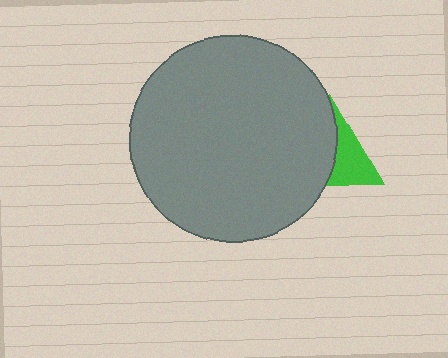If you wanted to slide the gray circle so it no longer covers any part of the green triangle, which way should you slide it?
Slide it left — that is the most direct way to separate the two shapes.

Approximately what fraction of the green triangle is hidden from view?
Roughly 57% of the green triangle is hidden behind the gray circle.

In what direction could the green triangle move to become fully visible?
The green triangle could move right. That would shift it out from behind the gray circle entirely.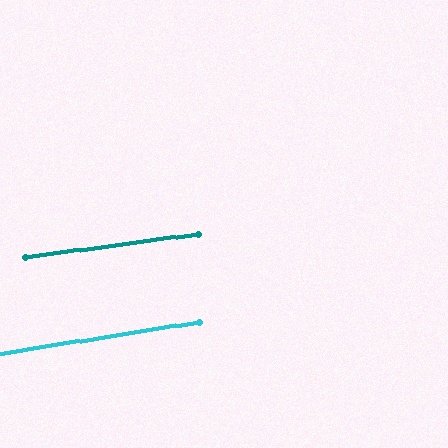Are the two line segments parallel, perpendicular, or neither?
Parallel — their directions differ by only 1.3°.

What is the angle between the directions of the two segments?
Approximately 1 degree.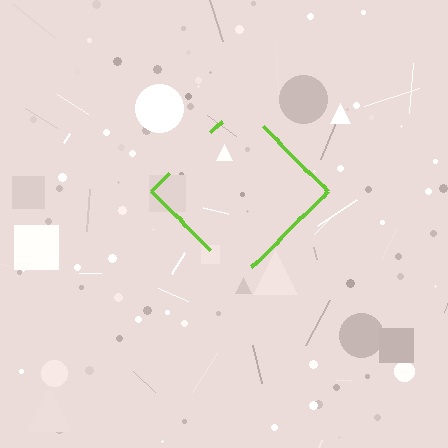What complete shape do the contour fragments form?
The contour fragments form a diamond.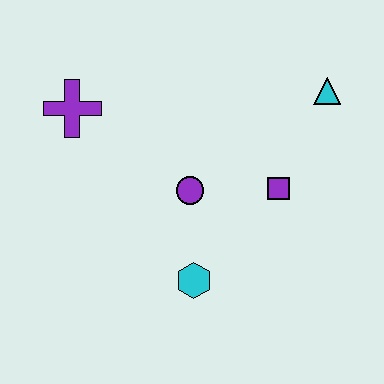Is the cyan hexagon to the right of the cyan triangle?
No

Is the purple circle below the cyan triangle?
Yes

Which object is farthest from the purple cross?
The cyan triangle is farthest from the purple cross.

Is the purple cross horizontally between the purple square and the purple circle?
No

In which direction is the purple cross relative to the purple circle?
The purple cross is to the left of the purple circle.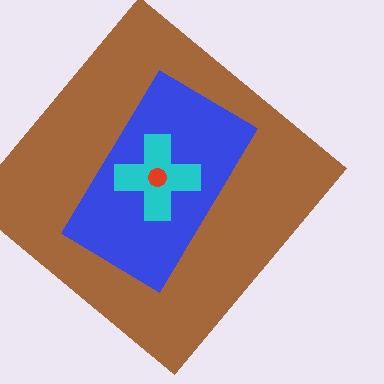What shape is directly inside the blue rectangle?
The cyan cross.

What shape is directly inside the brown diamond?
The blue rectangle.